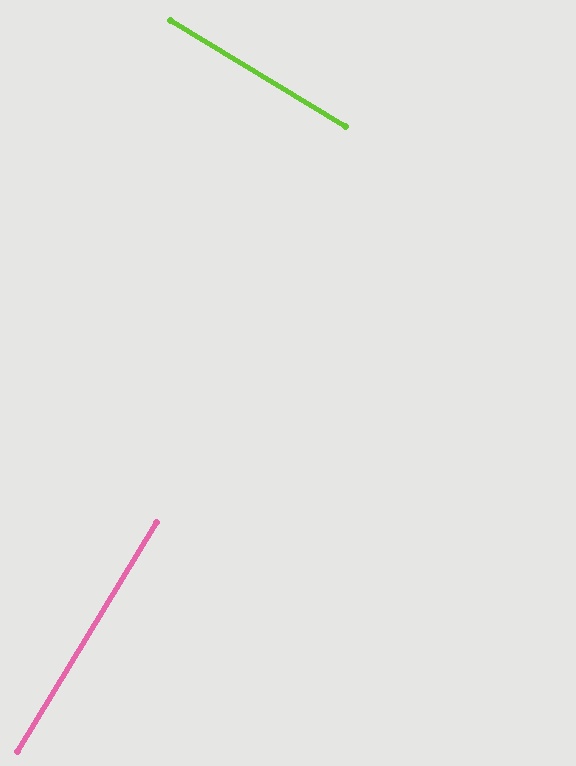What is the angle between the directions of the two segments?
Approximately 90 degrees.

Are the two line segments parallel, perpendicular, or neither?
Perpendicular — they meet at approximately 90°.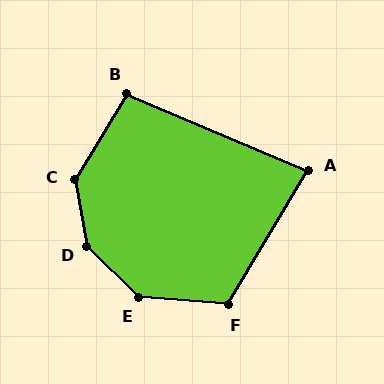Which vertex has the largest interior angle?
D, at approximately 146 degrees.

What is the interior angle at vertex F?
Approximately 116 degrees (obtuse).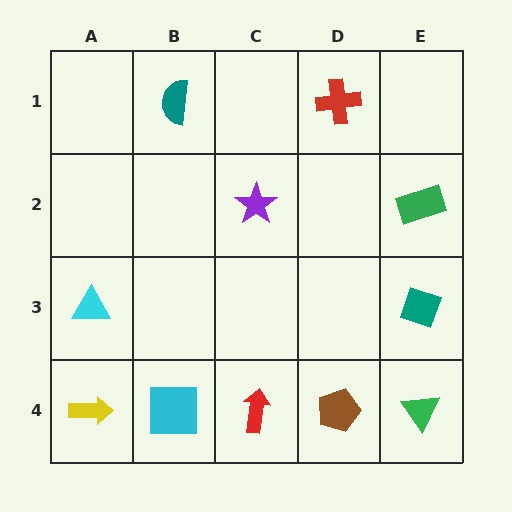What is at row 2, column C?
A purple star.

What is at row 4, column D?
A brown pentagon.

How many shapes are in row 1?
2 shapes.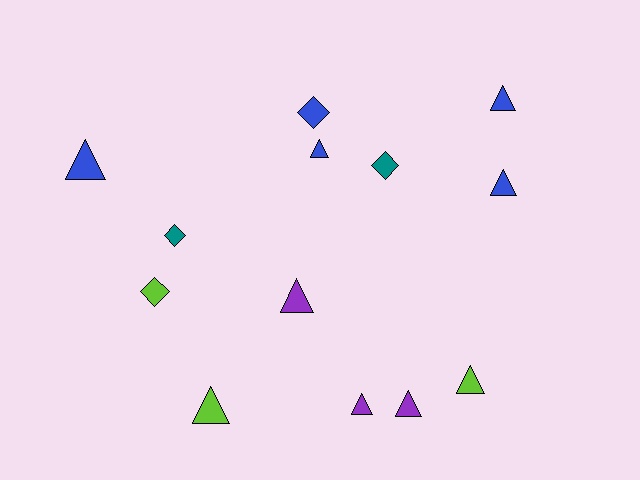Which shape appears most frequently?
Triangle, with 9 objects.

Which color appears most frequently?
Blue, with 5 objects.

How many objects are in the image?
There are 13 objects.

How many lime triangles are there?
There are 2 lime triangles.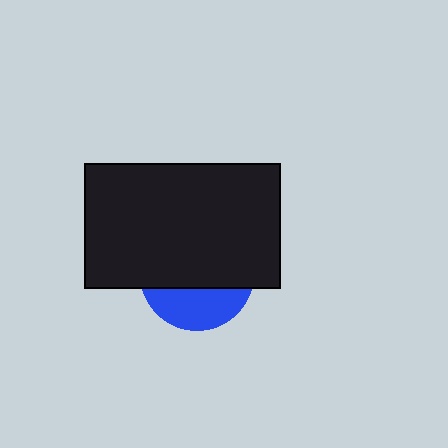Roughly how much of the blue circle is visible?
A small part of it is visible (roughly 33%).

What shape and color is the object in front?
The object in front is a black rectangle.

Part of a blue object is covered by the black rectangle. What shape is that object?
It is a circle.